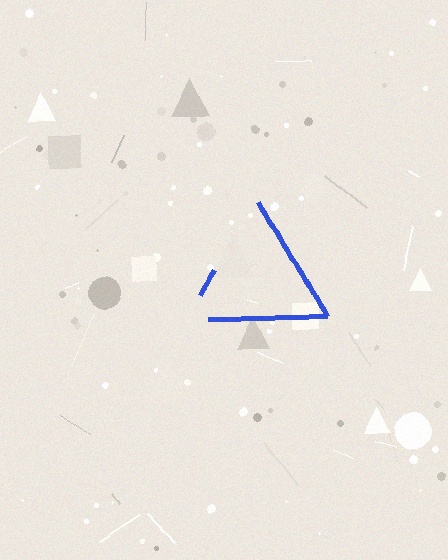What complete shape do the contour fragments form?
The contour fragments form a triangle.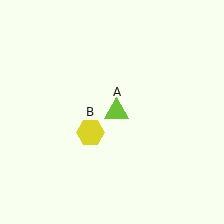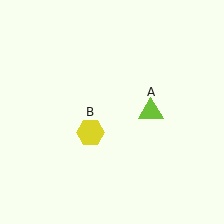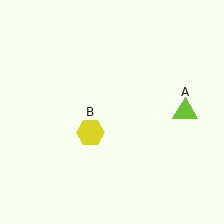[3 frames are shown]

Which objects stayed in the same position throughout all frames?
Yellow hexagon (object B) remained stationary.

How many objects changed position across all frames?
1 object changed position: lime triangle (object A).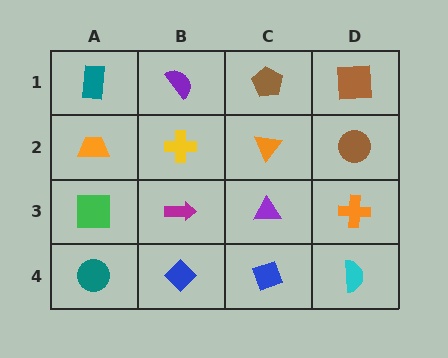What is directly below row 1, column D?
A brown circle.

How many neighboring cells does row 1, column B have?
3.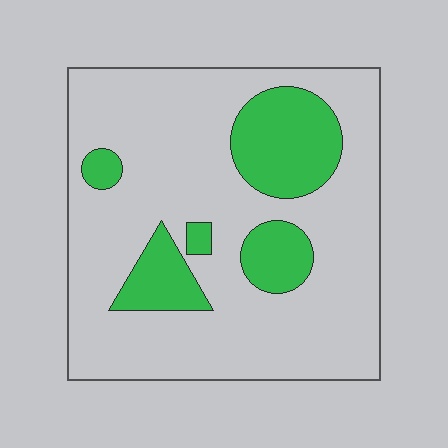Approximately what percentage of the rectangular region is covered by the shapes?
Approximately 20%.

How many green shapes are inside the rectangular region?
5.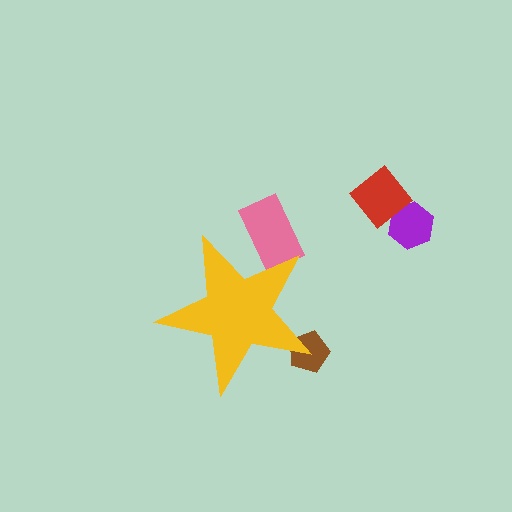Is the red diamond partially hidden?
No, the red diamond is fully visible.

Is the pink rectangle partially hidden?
Yes, the pink rectangle is partially hidden behind the yellow star.